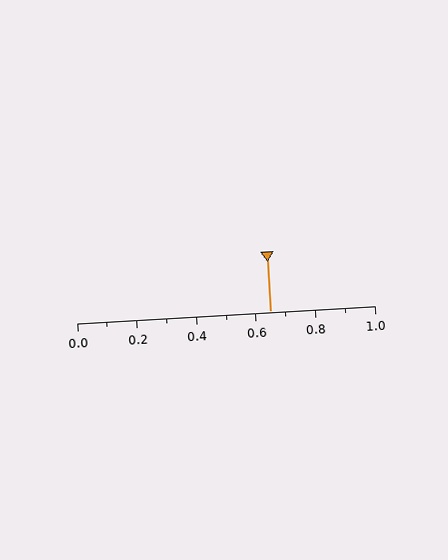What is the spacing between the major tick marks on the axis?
The major ticks are spaced 0.2 apart.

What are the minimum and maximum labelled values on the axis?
The axis runs from 0.0 to 1.0.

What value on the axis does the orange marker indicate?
The marker indicates approximately 0.65.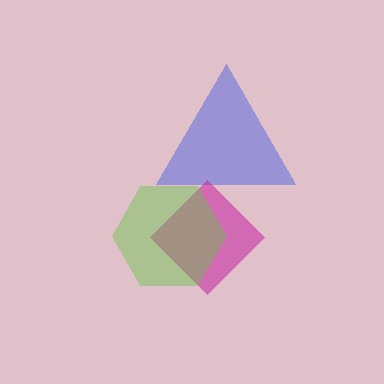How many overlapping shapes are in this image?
There are 3 overlapping shapes in the image.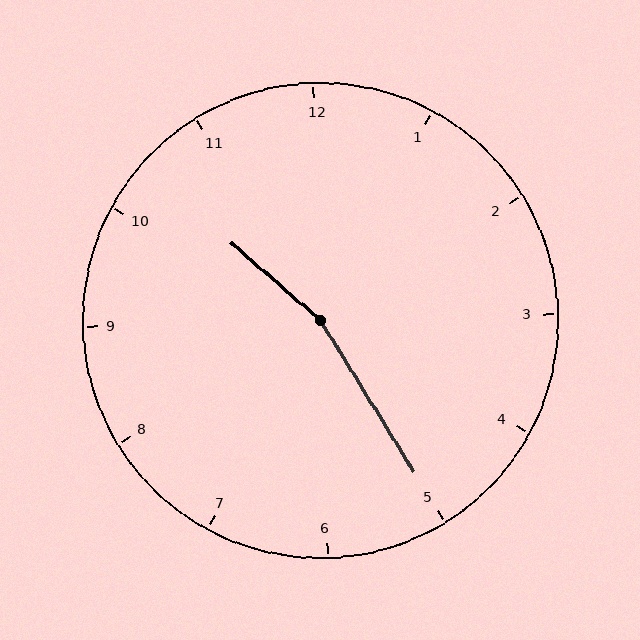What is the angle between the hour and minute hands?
Approximately 162 degrees.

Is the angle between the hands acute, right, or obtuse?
It is obtuse.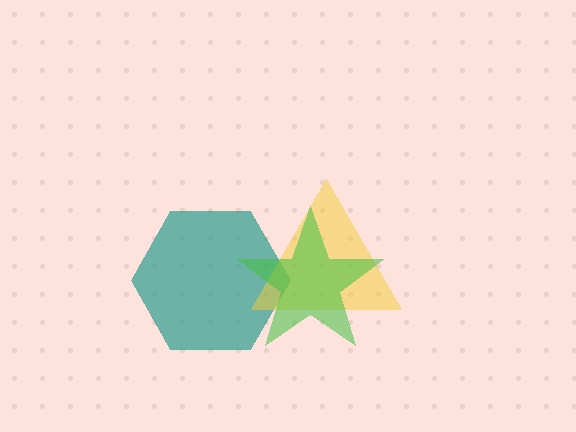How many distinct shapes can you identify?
There are 3 distinct shapes: a teal hexagon, a yellow triangle, a green star.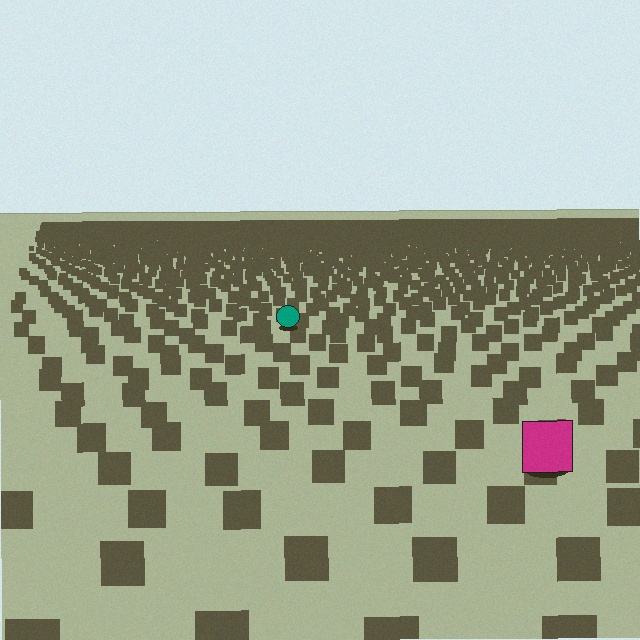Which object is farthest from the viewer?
The teal circle is farthest from the viewer. It appears smaller and the ground texture around it is denser.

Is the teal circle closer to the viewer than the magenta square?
No. The magenta square is closer — you can tell from the texture gradient: the ground texture is coarser near it.